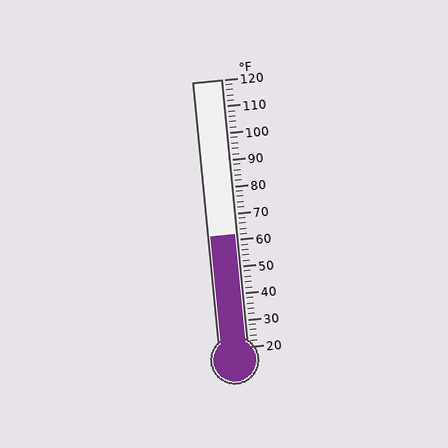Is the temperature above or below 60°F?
The temperature is above 60°F.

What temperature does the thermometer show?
The thermometer shows approximately 62°F.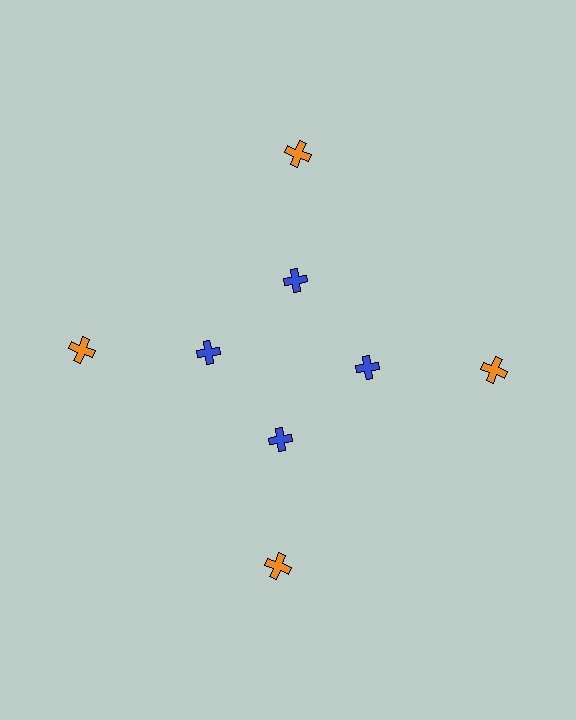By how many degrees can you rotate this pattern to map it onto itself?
The pattern maps onto itself every 90 degrees of rotation.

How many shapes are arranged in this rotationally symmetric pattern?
There are 8 shapes, arranged in 4 groups of 2.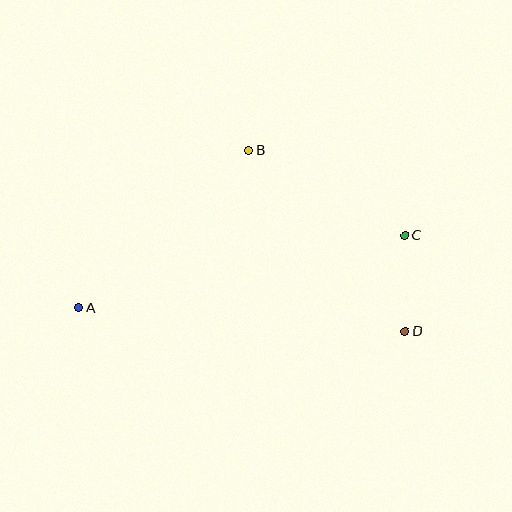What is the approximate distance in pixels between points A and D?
The distance between A and D is approximately 327 pixels.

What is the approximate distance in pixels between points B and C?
The distance between B and C is approximately 178 pixels.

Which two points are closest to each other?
Points C and D are closest to each other.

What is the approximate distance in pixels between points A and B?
The distance between A and B is approximately 232 pixels.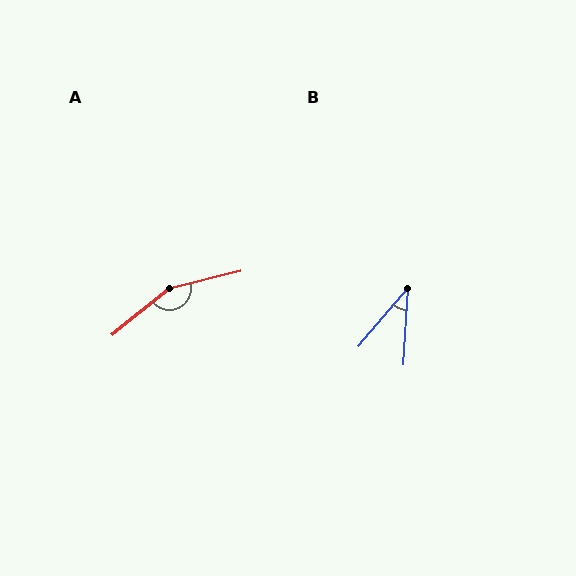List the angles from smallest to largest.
B (36°), A (155°).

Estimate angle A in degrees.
Approximately 155 degrees.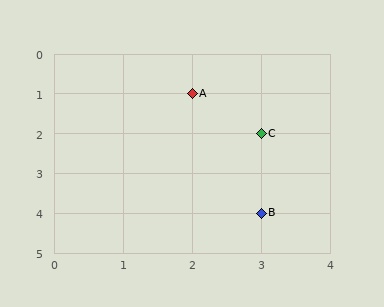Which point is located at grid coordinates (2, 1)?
Point A is at (2, 1).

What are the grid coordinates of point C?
Point C is at grid coordinates (3, 2).